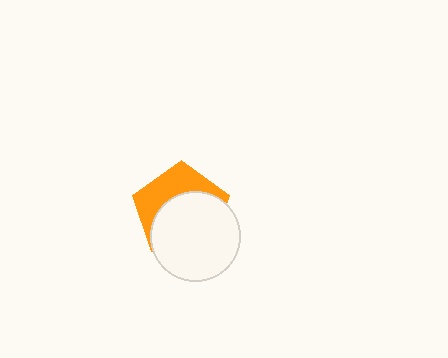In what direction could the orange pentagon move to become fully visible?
The orange pentagon could move up. That would shift it out from behind the white circle entirely.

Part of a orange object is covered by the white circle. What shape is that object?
It is a pentagon.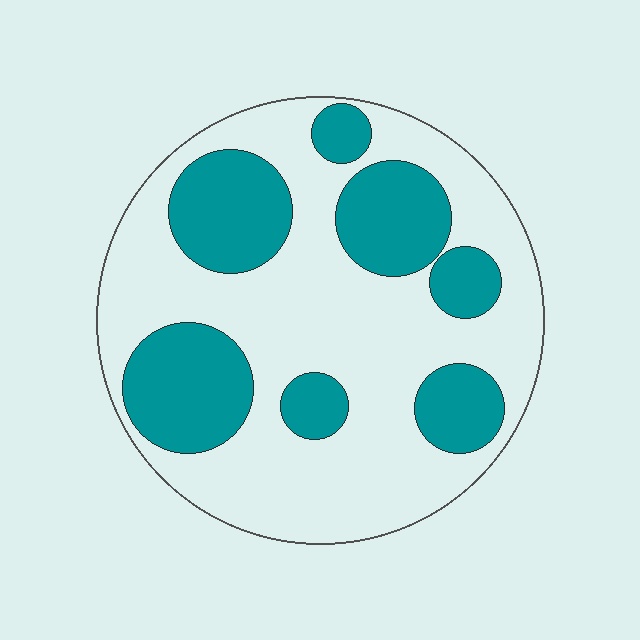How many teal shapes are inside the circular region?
7.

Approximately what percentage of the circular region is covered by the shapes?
Approximately 35%.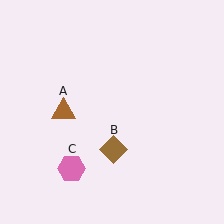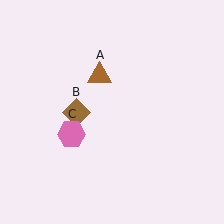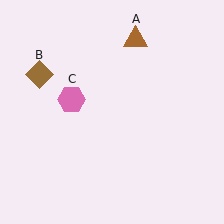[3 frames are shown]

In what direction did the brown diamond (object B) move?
The brown diamond (object B) moved up and to the left.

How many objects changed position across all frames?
3 objects changed position: brown triangle (object A), brown diamond (object B), pink hexagon (object C).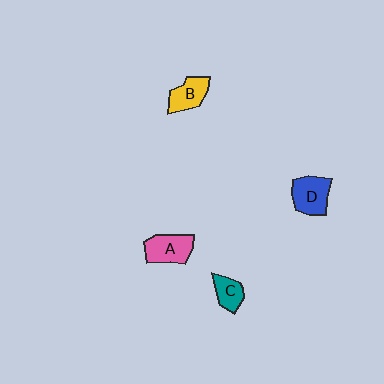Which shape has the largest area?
Shape D (blue).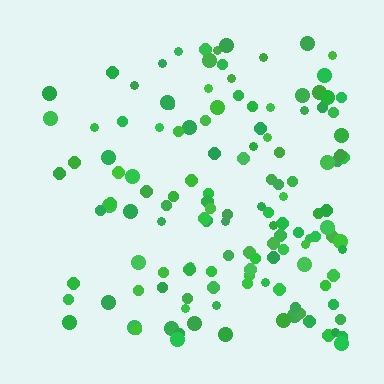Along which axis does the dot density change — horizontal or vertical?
Horizontal.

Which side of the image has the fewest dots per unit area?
The left.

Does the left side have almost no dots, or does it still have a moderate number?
Still a moderate number, just noticeably fewer than the right.